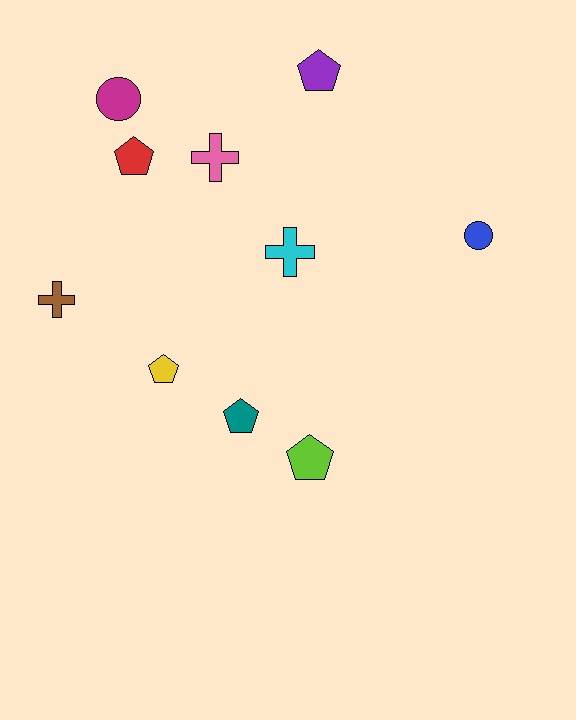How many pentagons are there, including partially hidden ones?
There are 5 pentagons.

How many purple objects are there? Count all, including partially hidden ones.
There is 1 purple object.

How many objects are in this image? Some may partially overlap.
There are 10 objects.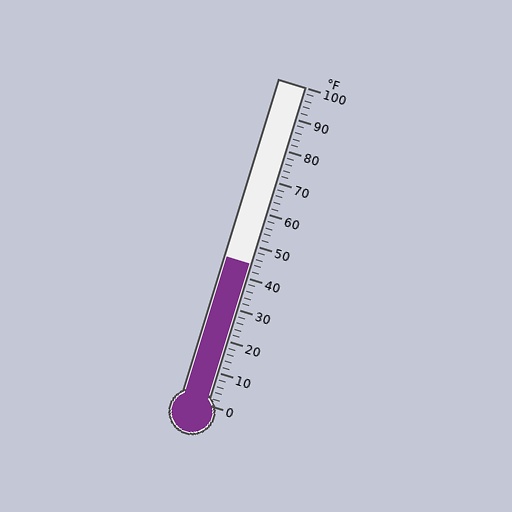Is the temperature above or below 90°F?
The temperature is below 90°F.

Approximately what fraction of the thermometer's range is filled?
The thermometer is filled to approximately 45% of its range.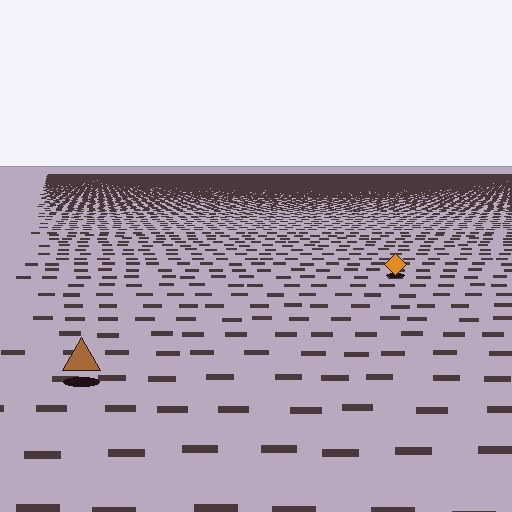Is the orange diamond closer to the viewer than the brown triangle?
No. The brown triangle is closer — you can tell from the texture gradient: the ground texture is coarser near it.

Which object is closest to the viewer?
The brown triangle is closest. The texture marks near it are larger and more spread out.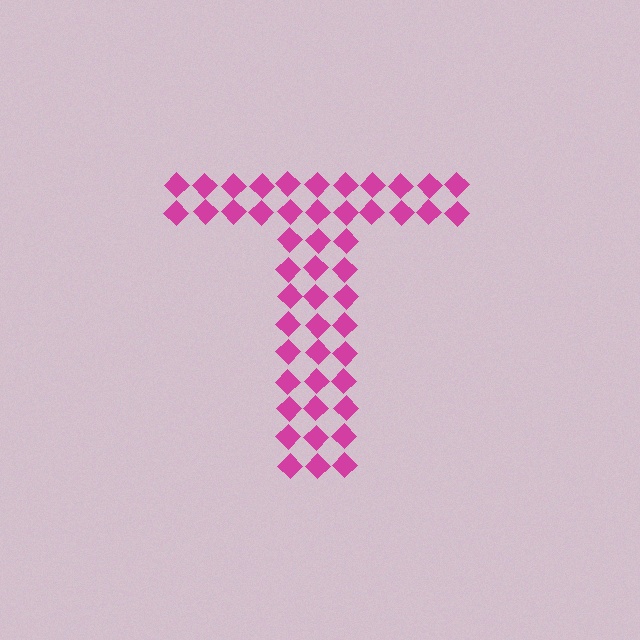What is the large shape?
The large shape is the letter T.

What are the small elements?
The small elements are diamonds.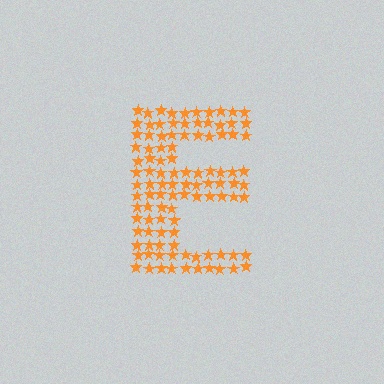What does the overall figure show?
The overall figure shows the letter E.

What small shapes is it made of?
It is made of small stars.